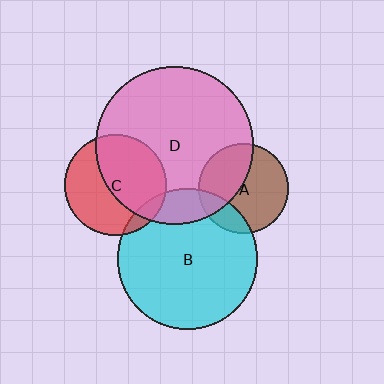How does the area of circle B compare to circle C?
Approximately 1.9 times.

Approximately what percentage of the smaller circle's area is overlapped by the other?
Approximately 15%.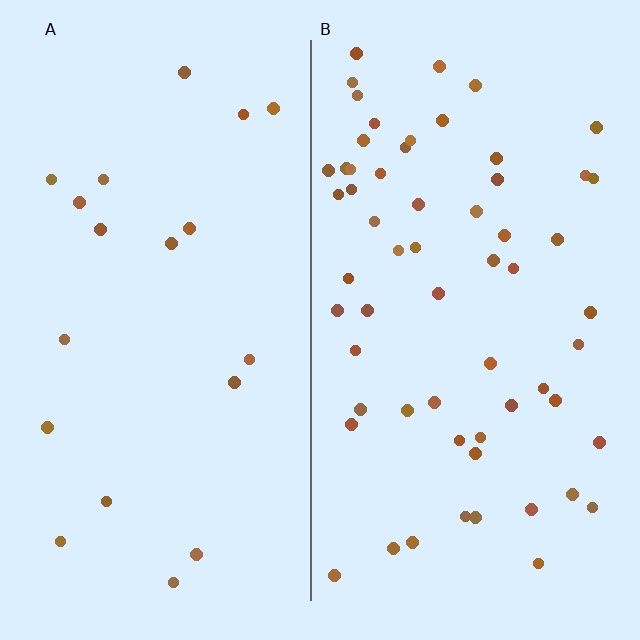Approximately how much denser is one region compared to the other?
Approximately 3.2× — region B over region A.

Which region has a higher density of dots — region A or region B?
B (the right).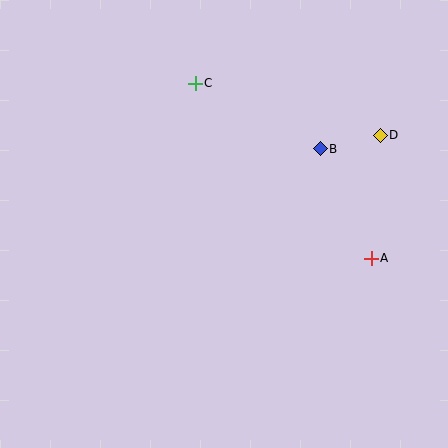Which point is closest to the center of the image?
Point B at (320, 149) is closest to the center.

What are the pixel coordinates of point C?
Point C is at (195, 83).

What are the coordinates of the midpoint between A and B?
The midpoint between A and B is at (346, 204).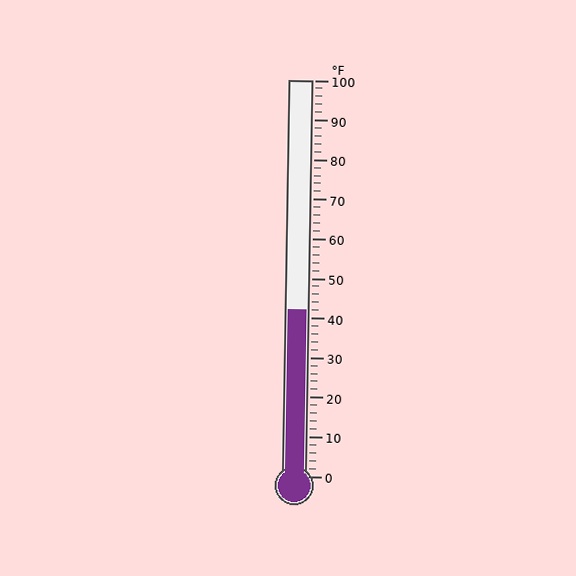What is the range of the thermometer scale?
The thermometer scale ranges from 0°F to 100°F.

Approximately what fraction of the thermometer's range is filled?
The thermometer is filled to approximately 40% of its range.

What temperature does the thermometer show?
The thermometer shows approximately 42°F.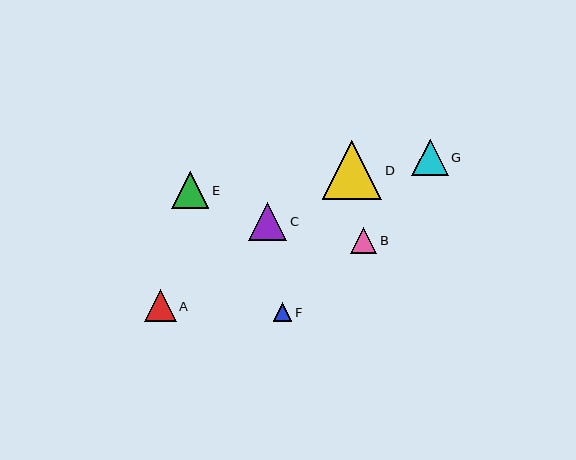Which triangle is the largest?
Triangle D is the largest with a size of approximately 60 pixels.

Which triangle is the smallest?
Triangle F is the smallest with a size of approximately 19 pixels.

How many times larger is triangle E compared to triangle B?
Triangle E is approximately 1.4 times the size of triangle B.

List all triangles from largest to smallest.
From largest to smallest: D, C, E, G, A, B, F.